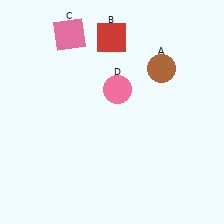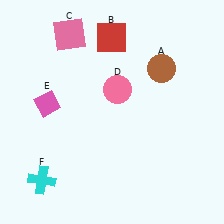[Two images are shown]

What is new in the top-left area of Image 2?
A pink diamond (E) was added in the top-left area of Image 2.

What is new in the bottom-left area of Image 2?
A cyan cross (F) was added in the bottom-left area of Image 2.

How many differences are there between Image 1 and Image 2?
There are 2 differences between the two images.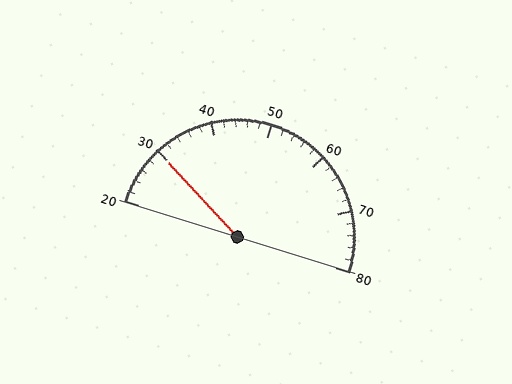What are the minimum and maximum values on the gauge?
The gauge ranges from 20 to 80.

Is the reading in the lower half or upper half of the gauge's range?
The reading is in the lower half of the range (20 to 80).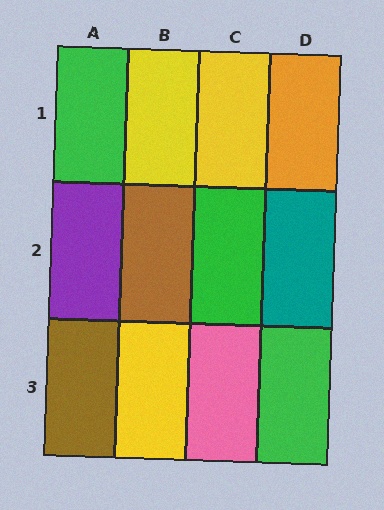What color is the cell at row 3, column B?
Yellow.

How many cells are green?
3 cells are green.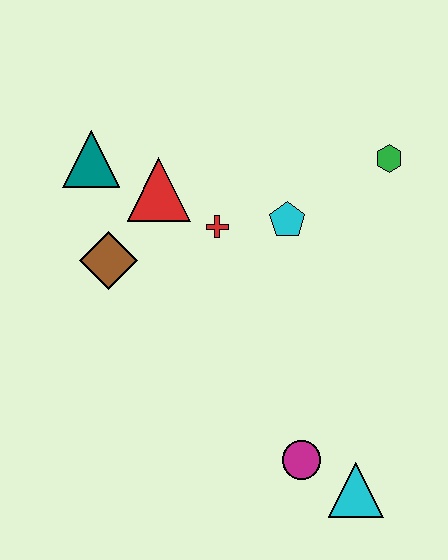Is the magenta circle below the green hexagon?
Yes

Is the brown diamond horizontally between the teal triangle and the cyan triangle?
Yes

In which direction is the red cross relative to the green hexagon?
The red cross is to the left of the green hexagon.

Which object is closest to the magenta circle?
The cyan triangle is closest to the magenta circle.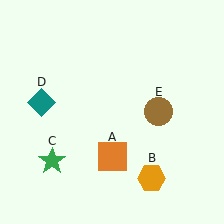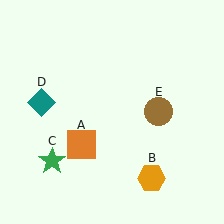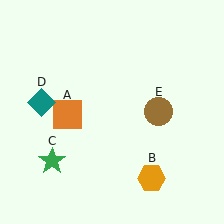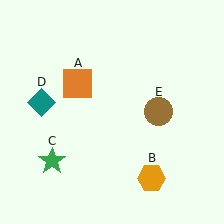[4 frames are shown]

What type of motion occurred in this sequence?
The orange square (object A) rotated clockwise around the center of the scene.